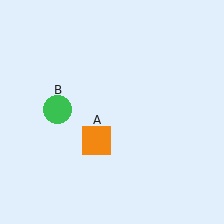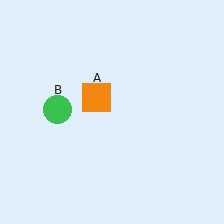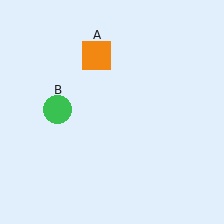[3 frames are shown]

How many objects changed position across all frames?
1 object changed position: orange square (object A).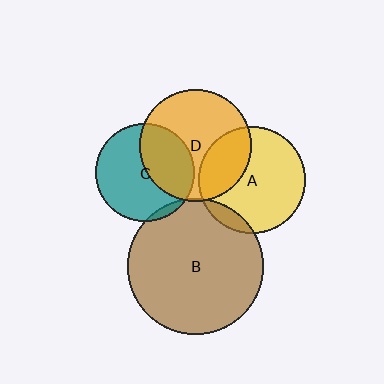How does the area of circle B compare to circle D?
Approximately 1.5 times.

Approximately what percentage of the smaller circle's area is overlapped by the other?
Approximately 30%.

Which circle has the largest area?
Circle B (brown).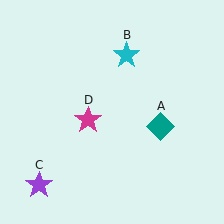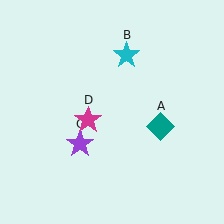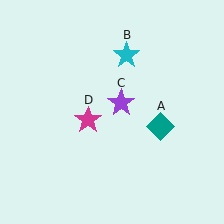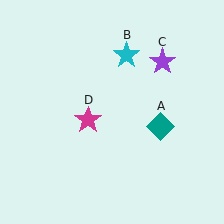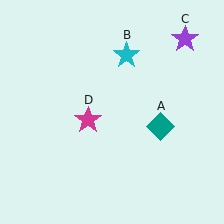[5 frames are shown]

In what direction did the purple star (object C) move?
The purple star (object C) moved up and to the right.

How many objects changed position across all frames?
1 object changed position: purple star (object C).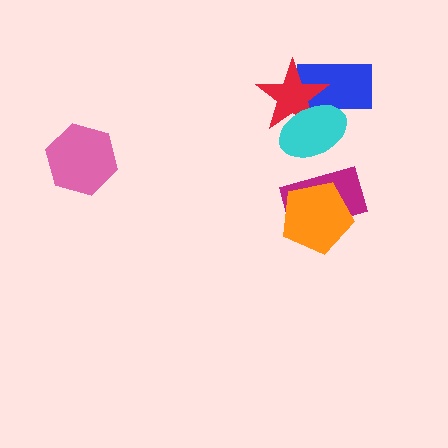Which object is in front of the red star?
The cyan ellipse is in front of the red star.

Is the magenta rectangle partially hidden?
Yes, it is partially covered by another shape.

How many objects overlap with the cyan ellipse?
2 objects overlap with the cyan ellipse.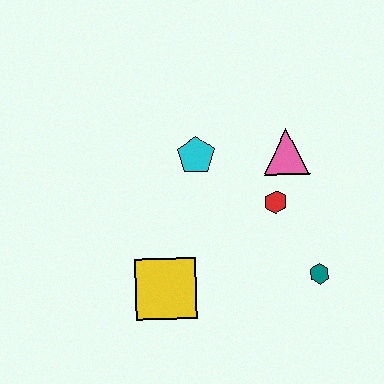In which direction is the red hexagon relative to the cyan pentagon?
The red hexagon is to the right of the cyan pentagon.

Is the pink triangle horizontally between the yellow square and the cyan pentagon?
No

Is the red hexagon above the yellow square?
Yes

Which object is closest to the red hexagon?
The pink triangle is closest to the red hexagon.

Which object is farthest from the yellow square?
The pink triangle is farthest from the yellow square.